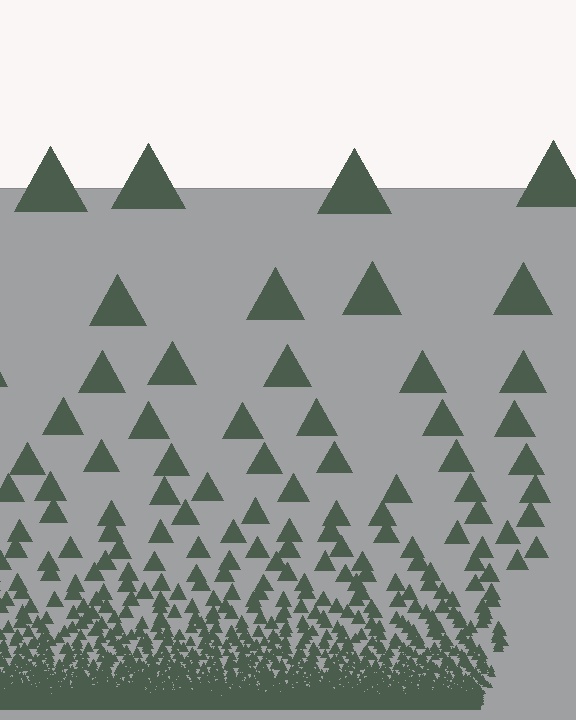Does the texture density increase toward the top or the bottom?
Density increases toward the bottom.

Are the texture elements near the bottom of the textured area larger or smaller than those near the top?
Smaller. The gradient is inverted — elements near the bottom are smaller and denser.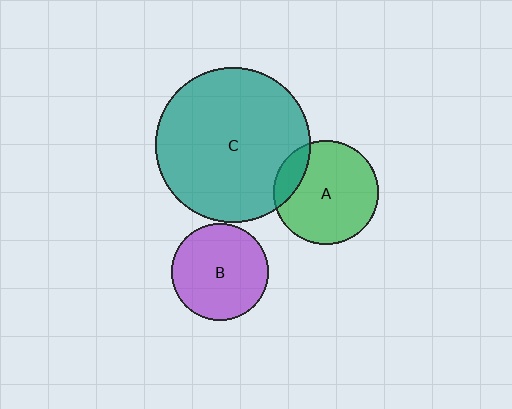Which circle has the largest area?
Circle C (teal).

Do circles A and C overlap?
Yes.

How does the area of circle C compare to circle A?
Approximately 2.2 times.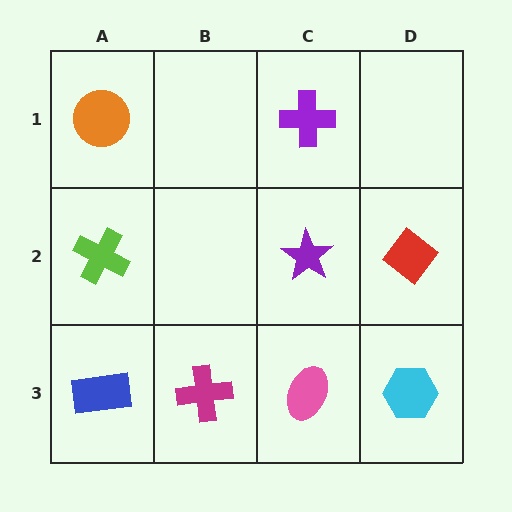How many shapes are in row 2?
3 shapes.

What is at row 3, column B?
A magenta cross.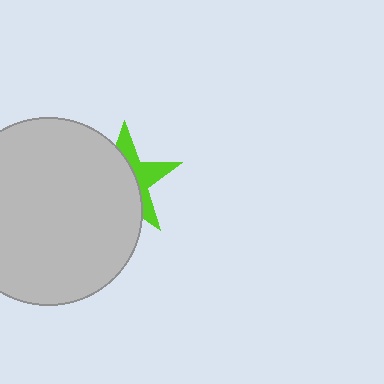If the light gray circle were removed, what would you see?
You would see the complete lime star.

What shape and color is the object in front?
The object in front is a light gray circle.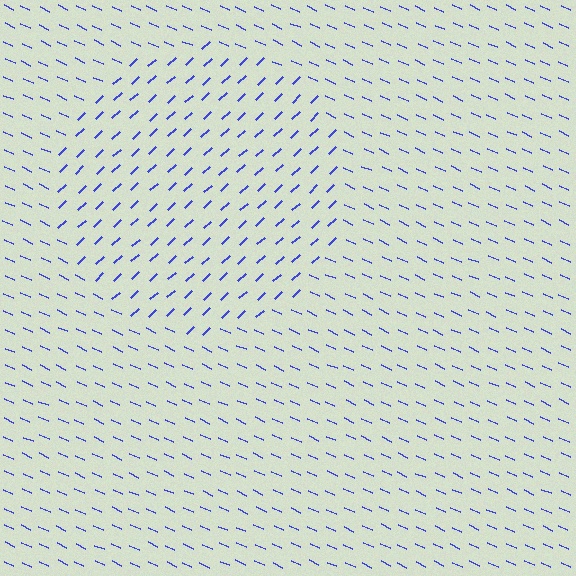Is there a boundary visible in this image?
Yes, there is a texture boundary formed by a change in line orientation.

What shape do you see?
I see a circle.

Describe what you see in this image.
The image is filled with small blue line segments. A circle region in the image has lines oriented differently from the surrounding lines, creating a visible texture boundary.